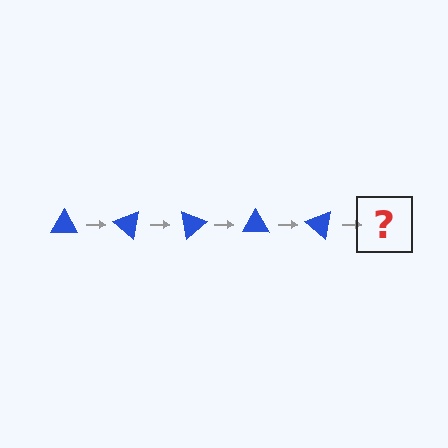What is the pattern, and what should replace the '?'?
The pattern is that the triangle rotates 40 degrees each step. The '?' should be a blue triangle rotated 200 degrees.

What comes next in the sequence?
The next element should be a blue triangle rotated 200 degrees.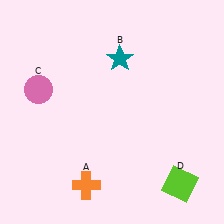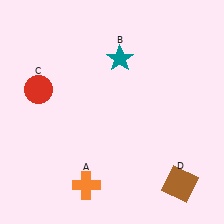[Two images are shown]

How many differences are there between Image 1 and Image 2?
There are 2 differences between the two images.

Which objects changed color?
C changed from pink to red. D changed from lime to brown.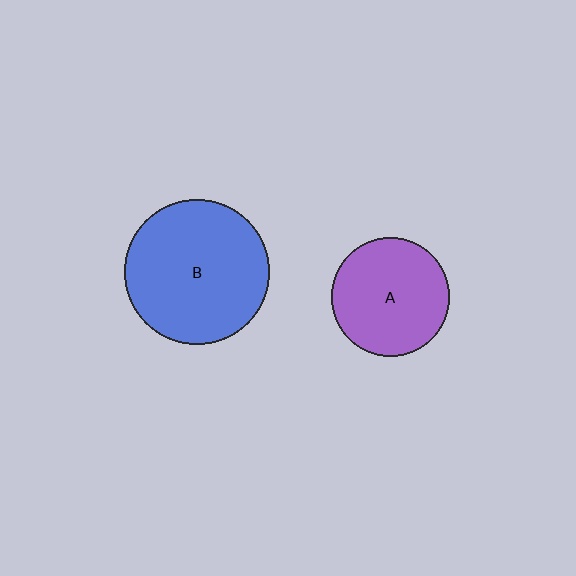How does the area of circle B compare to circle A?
Approximately 1.5 times.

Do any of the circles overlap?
No, none of the circles overlap.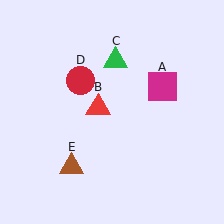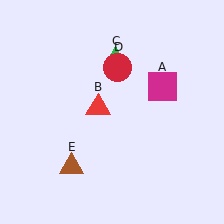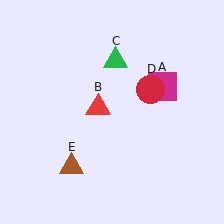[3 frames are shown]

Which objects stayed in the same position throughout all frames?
Magenta square (object A) and red triangle (object B) and green triangle (object C) and brown triangle (object E) remained stationary.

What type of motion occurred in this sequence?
The red circle (object D) rotated clockwise around the center of the scene.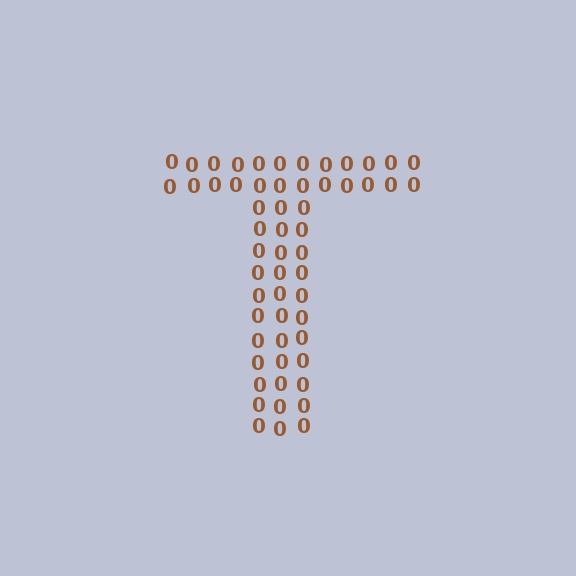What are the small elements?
The small elements are digit 0's.